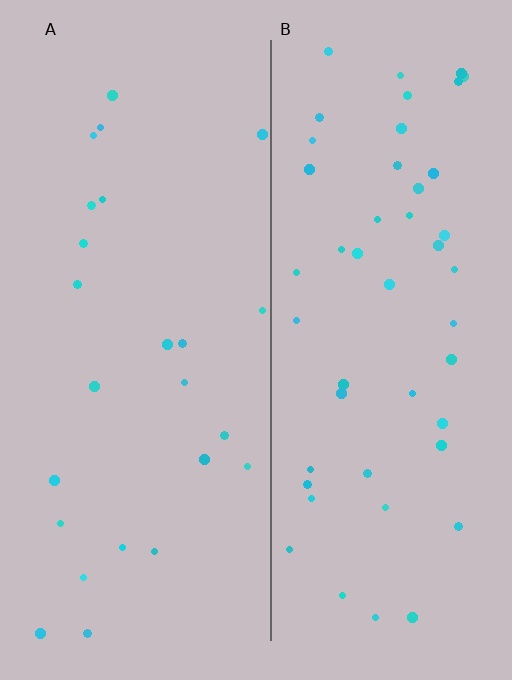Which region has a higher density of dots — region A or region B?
B (the right).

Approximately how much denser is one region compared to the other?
Approximately 2.0× — region B over region A.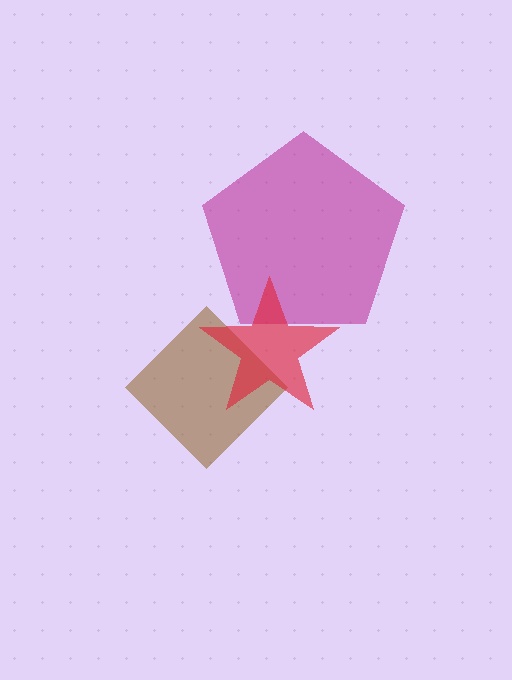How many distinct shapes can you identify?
There are 3 distinct shapes: a brown diamond, a magenta pentagon, a red star.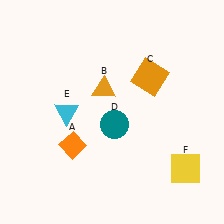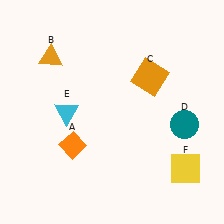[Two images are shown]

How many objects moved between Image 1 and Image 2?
2 objects moved between the two images.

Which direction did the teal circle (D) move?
The teal circle (D) moved right.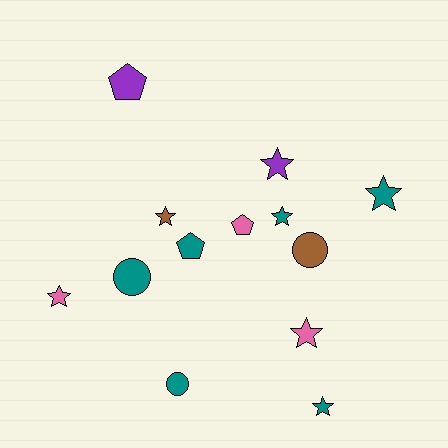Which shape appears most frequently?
Star, with 7 objects.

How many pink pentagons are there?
There is 1 pink pentagon.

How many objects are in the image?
There are 13 objects.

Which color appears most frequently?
Teal, with 6 objects.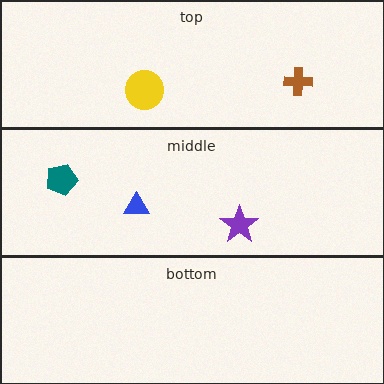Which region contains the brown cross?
The top region.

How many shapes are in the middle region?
3.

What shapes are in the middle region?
The teal pentagon, the blue triangle, the purple star.